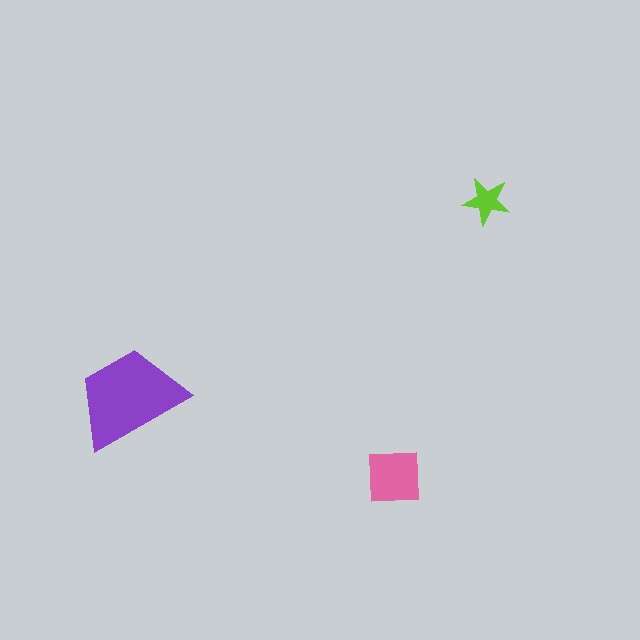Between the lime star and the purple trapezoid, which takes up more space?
The purple trapezoid.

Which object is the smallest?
The lime star.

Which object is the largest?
The purple trapezoid.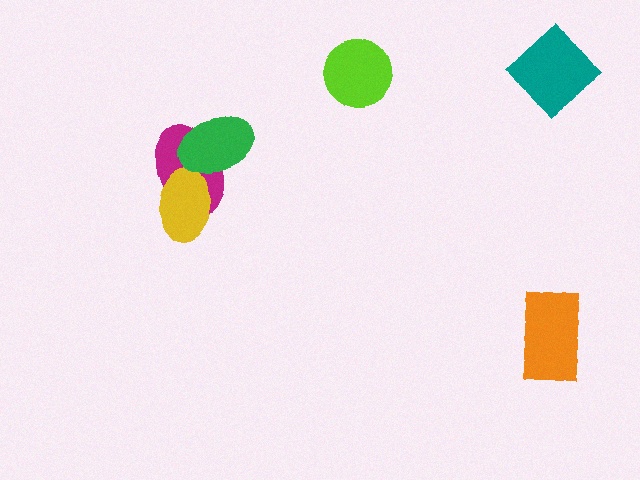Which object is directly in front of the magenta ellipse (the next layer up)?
The yellow ellipse is directly in front of the magenta ellipse.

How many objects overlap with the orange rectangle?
0 objects overlap with the orange rectangle.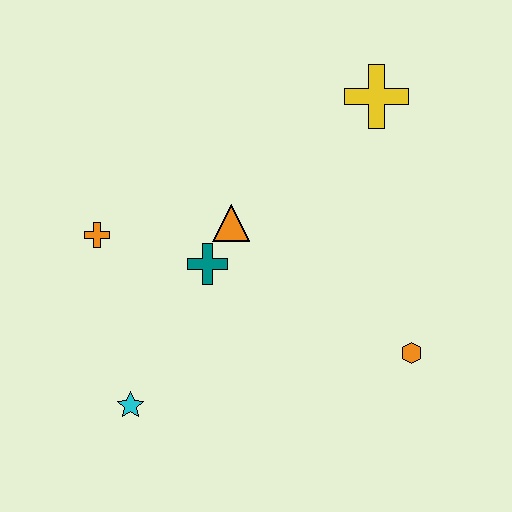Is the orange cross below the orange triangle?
Yes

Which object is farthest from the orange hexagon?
The orange cross is farthest from the orange hexagon.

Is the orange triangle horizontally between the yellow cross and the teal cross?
Yes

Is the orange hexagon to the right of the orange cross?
Yes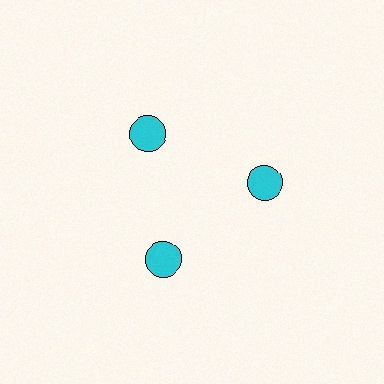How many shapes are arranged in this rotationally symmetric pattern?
There are 3 shapes, arranged in 3 groups of 1.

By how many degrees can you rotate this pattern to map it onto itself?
The pattern maps onto itself every 120 degrees of rotation.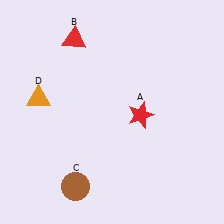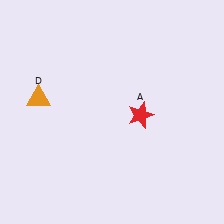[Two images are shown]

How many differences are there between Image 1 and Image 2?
There are 2 differences between the two images.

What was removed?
The brown circle (C), the red triangle (B) were removed in Image 2.